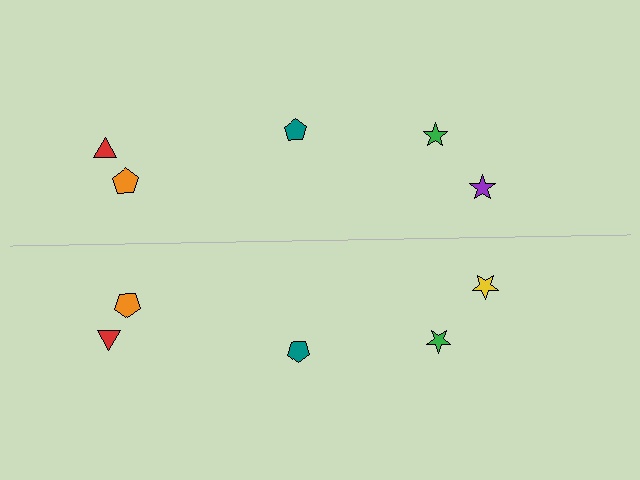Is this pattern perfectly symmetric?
No, the pattern is not perfectly symmetric. The yellow star on the bottom side breaks the symmetry — its mirror counterpart is purple.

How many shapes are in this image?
There are 10 shapes in this image.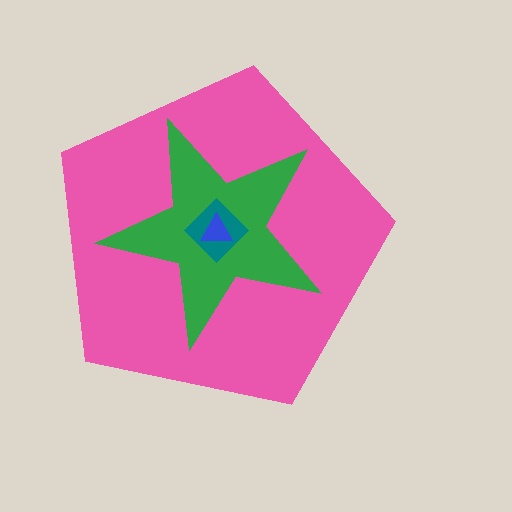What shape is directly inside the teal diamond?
The blue triangle.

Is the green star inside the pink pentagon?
Yes.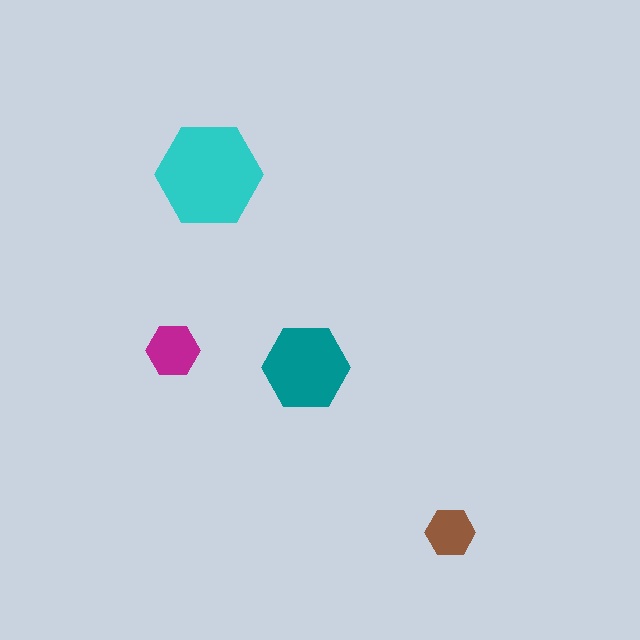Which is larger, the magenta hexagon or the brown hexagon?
The magenta one.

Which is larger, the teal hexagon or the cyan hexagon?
The cyan one.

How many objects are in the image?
There are 4 objects in the image.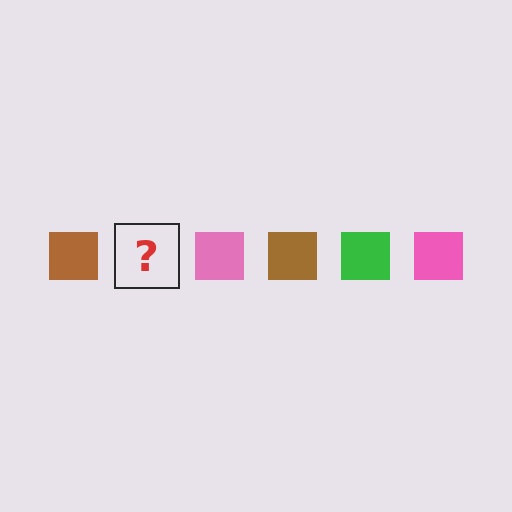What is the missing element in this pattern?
The missing element is a green square.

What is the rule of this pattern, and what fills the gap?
The rule is that the pattern cycles through brown, green, pink squares. The gap should be filled with a green square.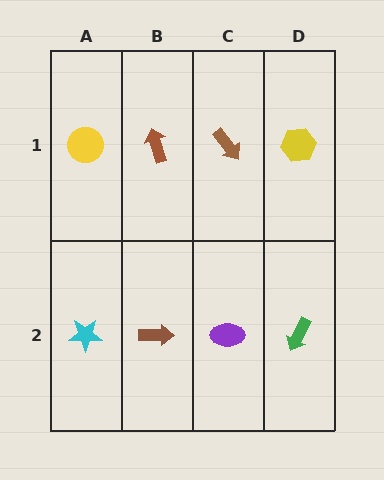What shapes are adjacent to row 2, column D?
A yellow hexagon (row 1, column D), a purple ellipse (row 2, column C).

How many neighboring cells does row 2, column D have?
2.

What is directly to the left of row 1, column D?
A brown arrow.